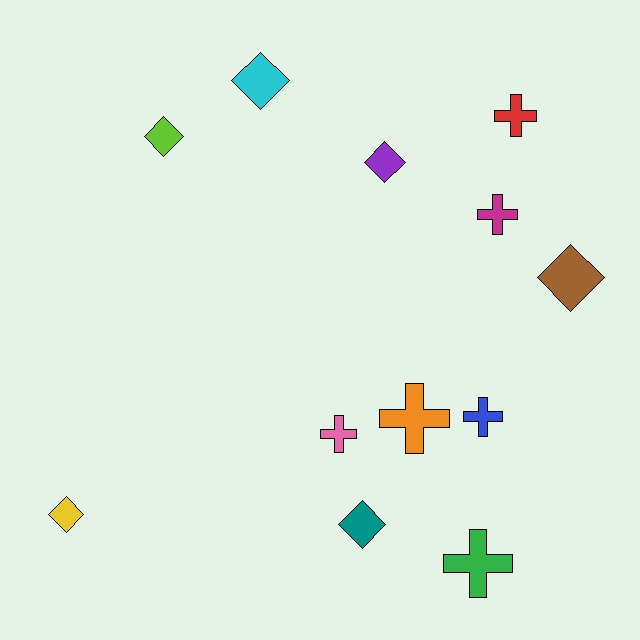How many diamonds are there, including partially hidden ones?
There are 6 diamonds.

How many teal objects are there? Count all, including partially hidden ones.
There is 1 teal object.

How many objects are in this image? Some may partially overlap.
There are 12 objects.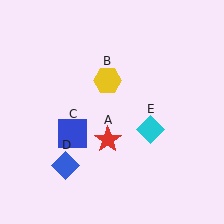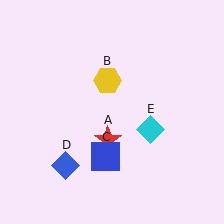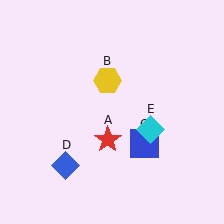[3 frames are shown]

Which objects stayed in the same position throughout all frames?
Red star (object A) and yellow hexagon (object B) and blue diamond (object D) and cyan diamond (object E) remained stationary.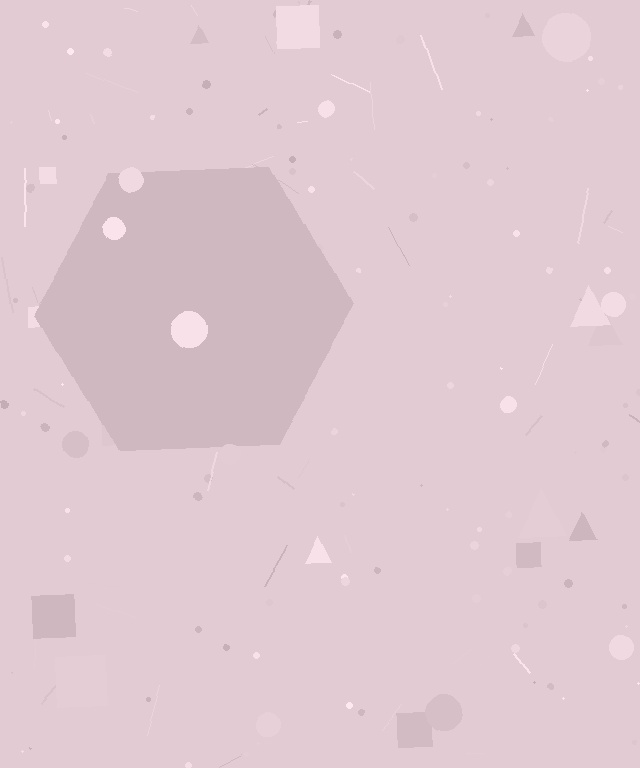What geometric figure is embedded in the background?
A hexagon is embedded in the background.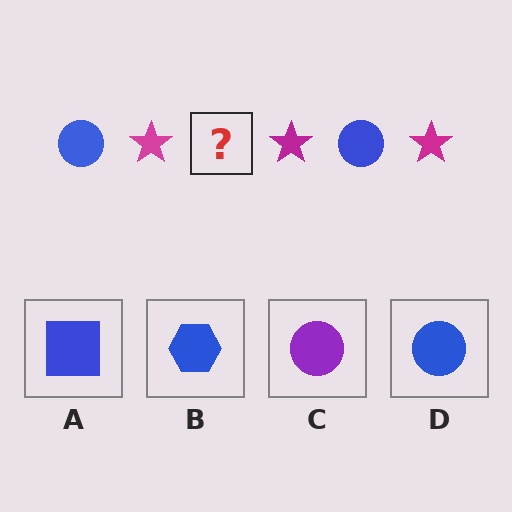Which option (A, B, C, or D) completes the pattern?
D.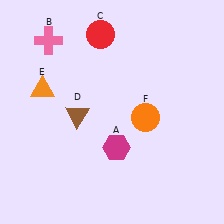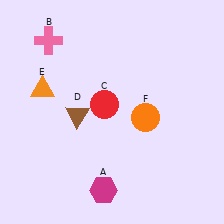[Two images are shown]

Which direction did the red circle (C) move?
The red circle (C) moved down.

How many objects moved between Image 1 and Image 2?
2 objects moved between the two images.